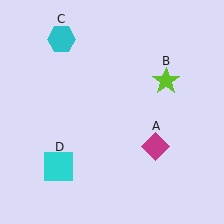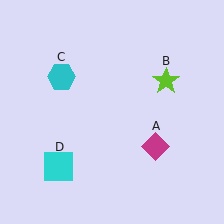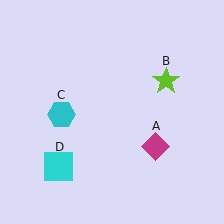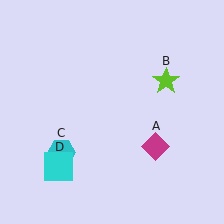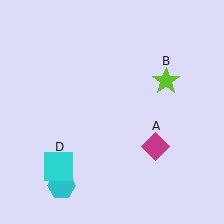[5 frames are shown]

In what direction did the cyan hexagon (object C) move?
The cyan hexagon (object C) moved down.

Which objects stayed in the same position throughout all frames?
Magenta diamond (object A) and lime star (object B) and cyan square (object D) remained stationary.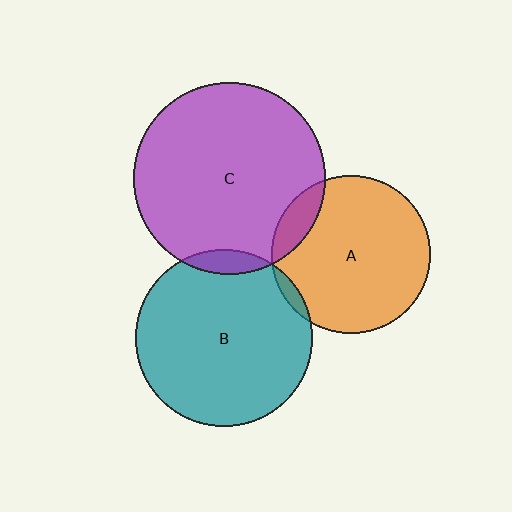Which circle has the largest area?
Circle C (purple).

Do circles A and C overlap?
Yes.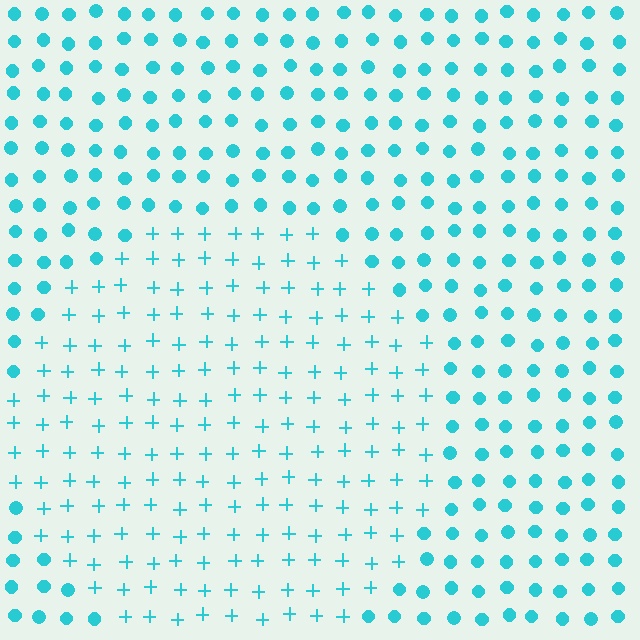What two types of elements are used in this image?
The image uses plus signs inside the circle region and circles outside it.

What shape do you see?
I see a circle.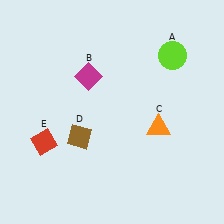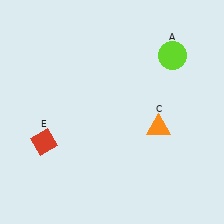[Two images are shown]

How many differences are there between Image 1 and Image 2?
There are 2 differences between the two images.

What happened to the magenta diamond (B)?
The magenta diamond (B) was removed in Image 2. It was in the top-left area of Image 1.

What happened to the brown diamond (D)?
The brown diamond (D) was removed in Image 2. It was in the bottom-left area of Image 1.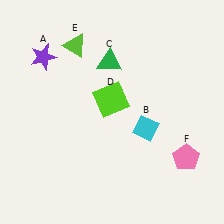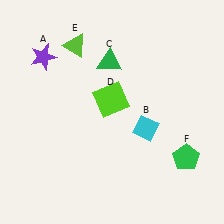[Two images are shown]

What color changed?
The pentagon (F) changed from pink in Image 1 to green in Image 2.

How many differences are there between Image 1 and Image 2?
There is 1 difference between the two images.